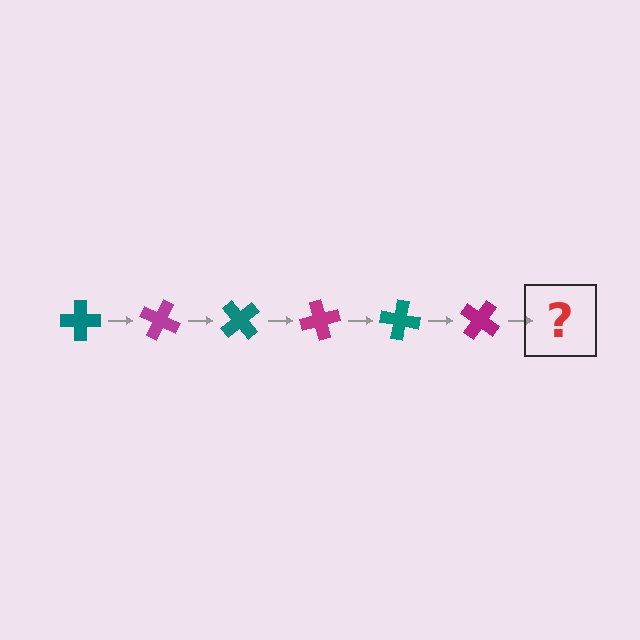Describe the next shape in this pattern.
It should be a teal cross, rotated 150 degrees from the start.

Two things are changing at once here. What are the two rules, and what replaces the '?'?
The two rules are that it rotates 25 degrees each step and the color cycles through teal and magenta. The '?' should be a teal cross, rotated 150 degrees from the start.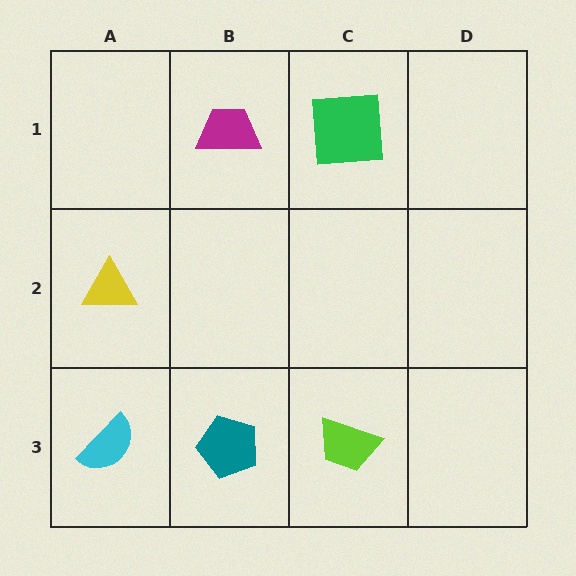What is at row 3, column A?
A cyan semicircle.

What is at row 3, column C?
A lime trapezoid.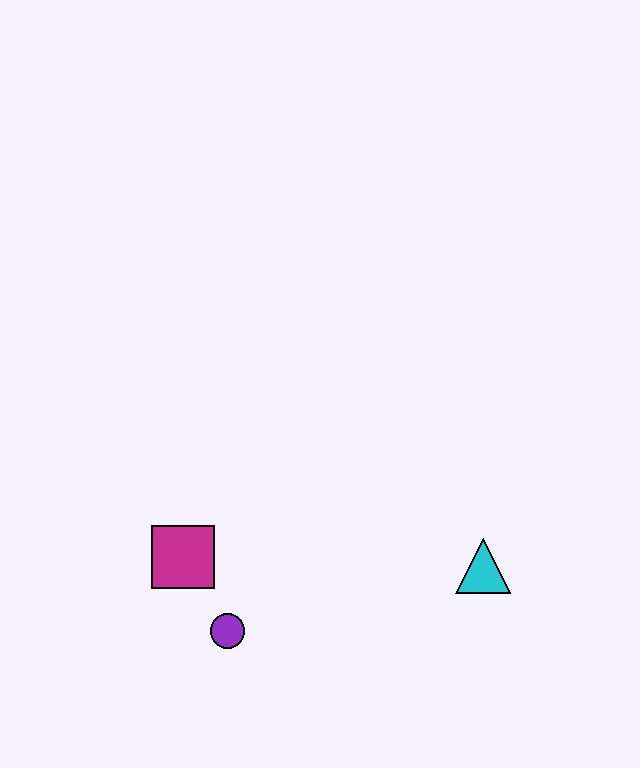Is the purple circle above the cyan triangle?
No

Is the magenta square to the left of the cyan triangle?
Yes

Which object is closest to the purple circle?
The magenta square is closest to the purple circle.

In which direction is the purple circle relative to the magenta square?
The purple circle is below the magenta square.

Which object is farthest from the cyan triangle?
The magenta square is farthest from the cyan triangle.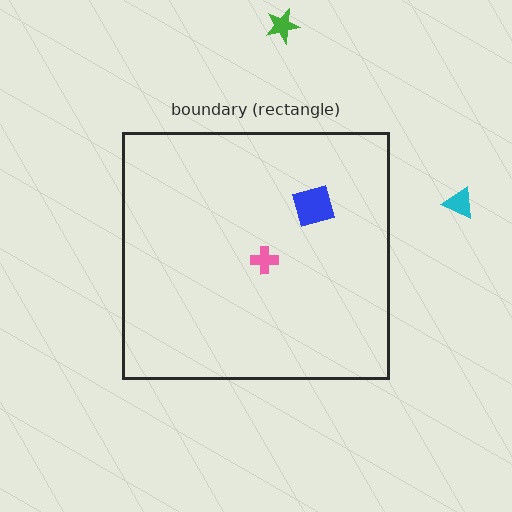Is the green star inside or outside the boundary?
Outside.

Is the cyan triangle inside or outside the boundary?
Outside.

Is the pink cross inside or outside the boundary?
Inside.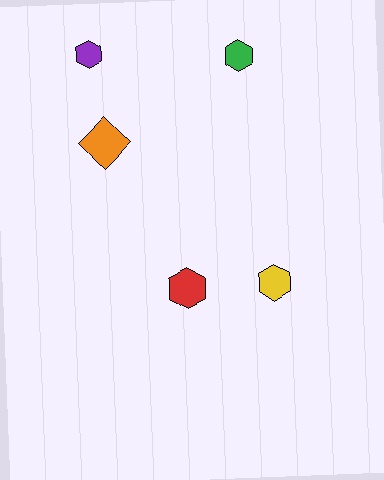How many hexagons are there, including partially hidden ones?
There are 4 hexagons.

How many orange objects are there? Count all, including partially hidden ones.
There is 1 orange object.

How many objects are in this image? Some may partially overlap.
There are 5 objects.